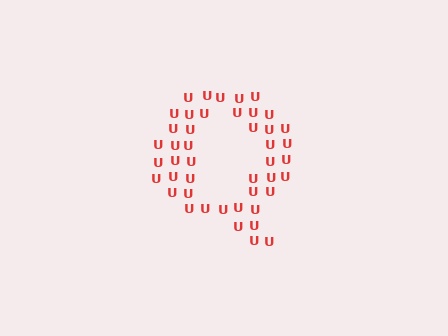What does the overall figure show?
The overall figure shows the letter Q.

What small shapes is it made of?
It is made of small letter U's.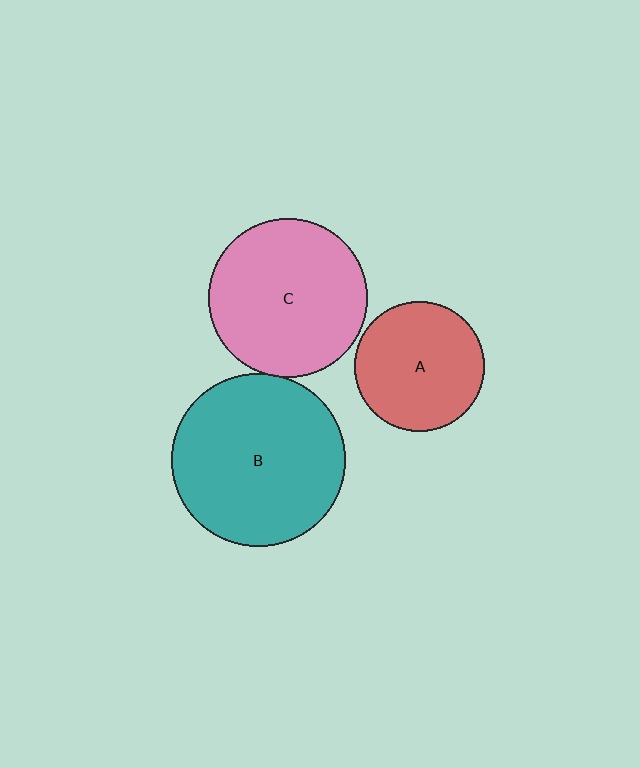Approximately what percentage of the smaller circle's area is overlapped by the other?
Approximately 5%.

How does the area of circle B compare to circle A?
Approximately 1.8 times.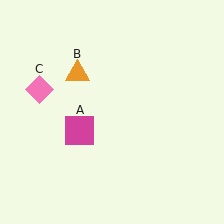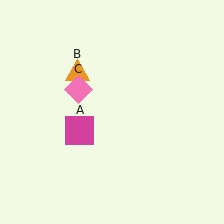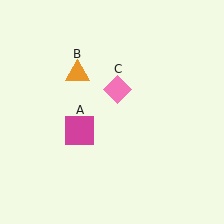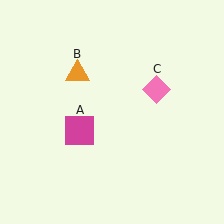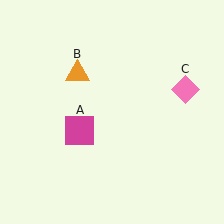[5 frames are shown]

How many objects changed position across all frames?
1 object changed position: pink diamond (object C).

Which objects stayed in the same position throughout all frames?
Magenta square (object A) and orange triangle (object B) remained stationary.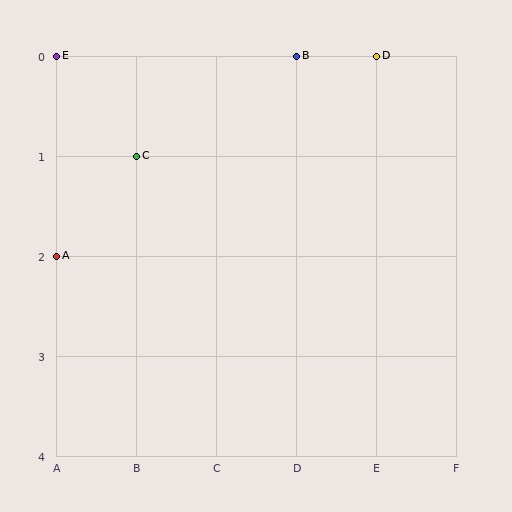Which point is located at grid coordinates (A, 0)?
Point E is at (A, 0).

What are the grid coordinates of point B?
Point B is at grid coordinates (D, 0).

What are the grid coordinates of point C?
Point C is at grid coordinates (B, 1).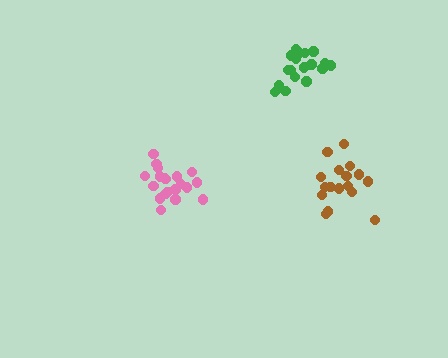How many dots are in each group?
Group 1: 18 dots, Group 2: 17 dots, Group 3: 20 dots (55 total).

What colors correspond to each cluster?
The clusters are colored: green, brown, pink.